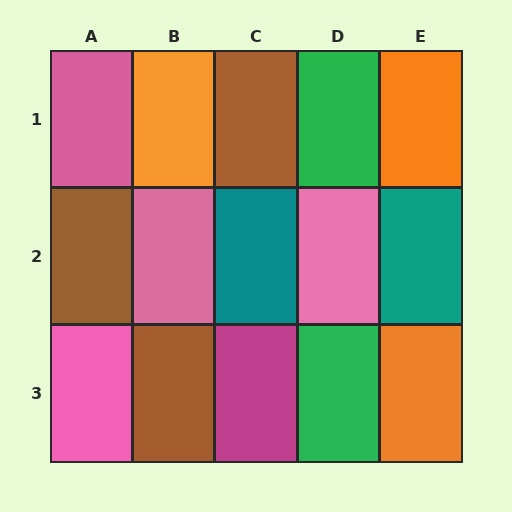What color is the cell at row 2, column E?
Teal.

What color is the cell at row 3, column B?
Brown.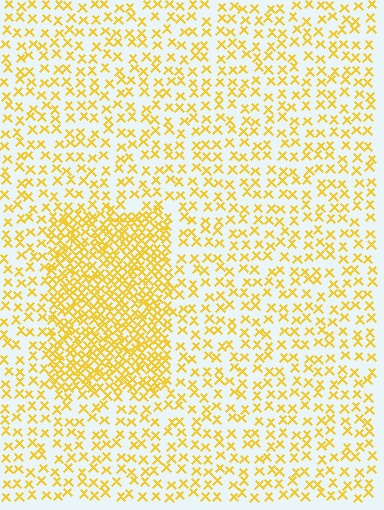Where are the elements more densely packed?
The elements are more densely packed inside the rectangle boundary.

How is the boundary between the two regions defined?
The boundary is defined by a change in element density (approximately 2.4x ratio). All elements are the same color, size, and shape.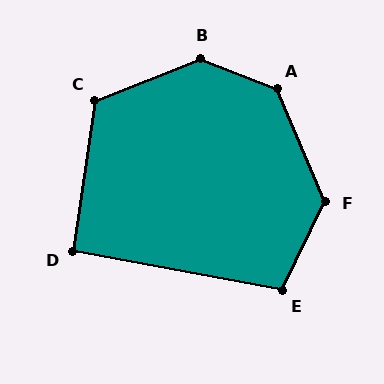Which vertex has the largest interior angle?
B, at approximately 137 degrees.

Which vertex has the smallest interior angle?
D, at approximately 92 degrees.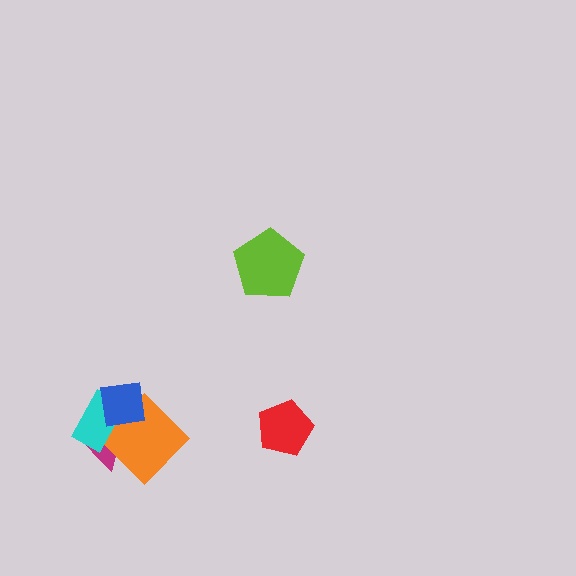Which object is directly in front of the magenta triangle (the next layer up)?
The orange diamond is directly in front of the magenta triangle.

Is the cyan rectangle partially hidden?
Yes, it is partially covered by another shape.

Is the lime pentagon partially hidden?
No, no other shape covers it.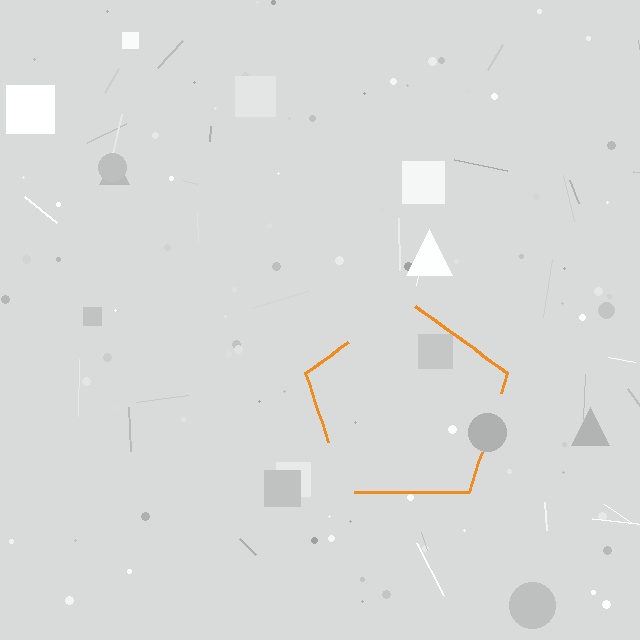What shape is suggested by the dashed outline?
The dashed outline suggests a pentagon.